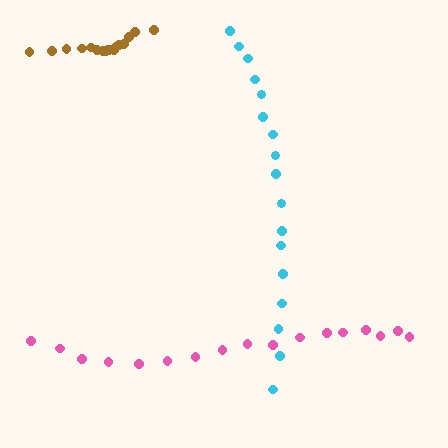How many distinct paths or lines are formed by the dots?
There are 3 distinct paths.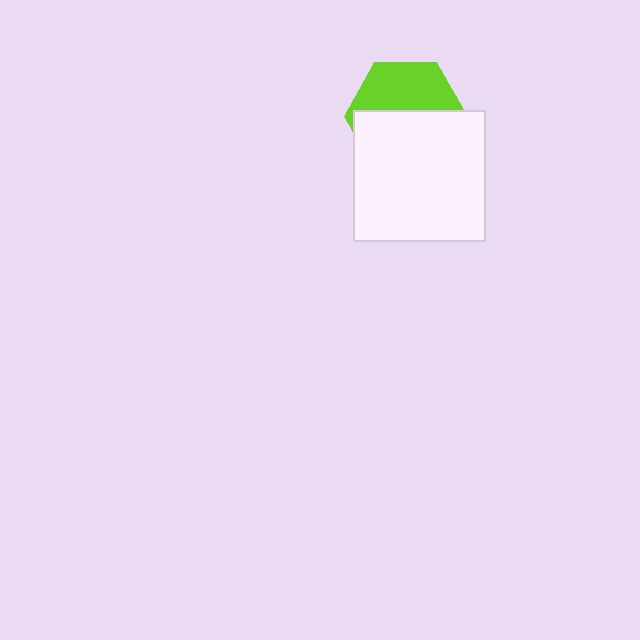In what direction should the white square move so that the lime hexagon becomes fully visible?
The white square should move down. That is the shortest direction to clear the overlap and leave the lime hexagon fully visible.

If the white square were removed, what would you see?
You would see the complete lime hexagon.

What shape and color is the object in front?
The object in front is a white square.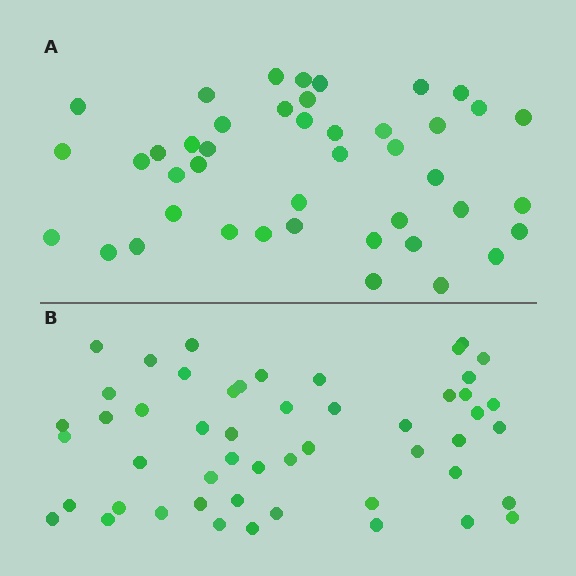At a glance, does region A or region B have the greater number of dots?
Region B (the bottom region) has more dots.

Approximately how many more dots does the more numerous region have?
Region B has roughly 8 or so more dots than region A.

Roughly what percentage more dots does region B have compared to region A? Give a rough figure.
About 20% more.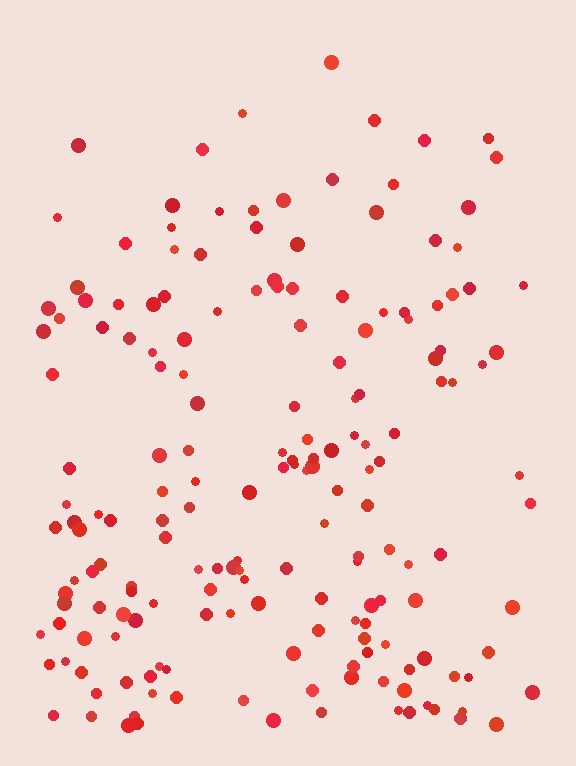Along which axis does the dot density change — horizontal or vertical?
Vertical.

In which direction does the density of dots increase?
From top to bottom, with the bottom side densest.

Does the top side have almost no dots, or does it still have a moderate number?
Still a moderate number, just noticeably fewer than the bottom.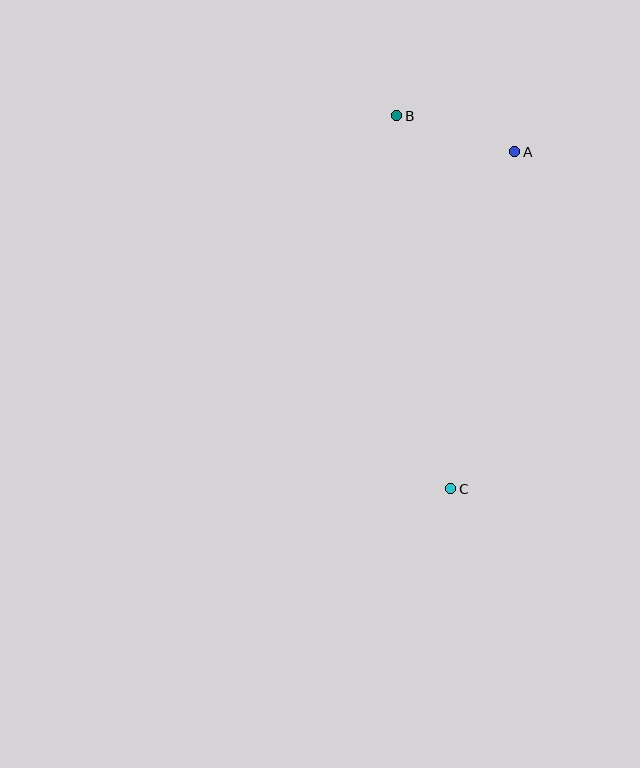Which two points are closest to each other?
Points A and B are closest to each other.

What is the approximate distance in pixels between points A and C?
The distance between A and C is approximately 343 pixels.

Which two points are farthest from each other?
Points B and C are farthest from each other.